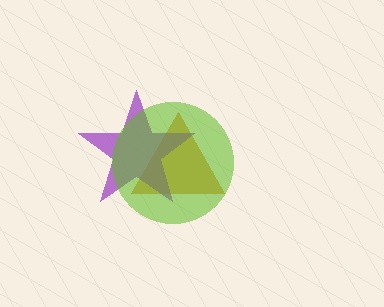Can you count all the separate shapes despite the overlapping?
Yes, there are 3 separate shapes.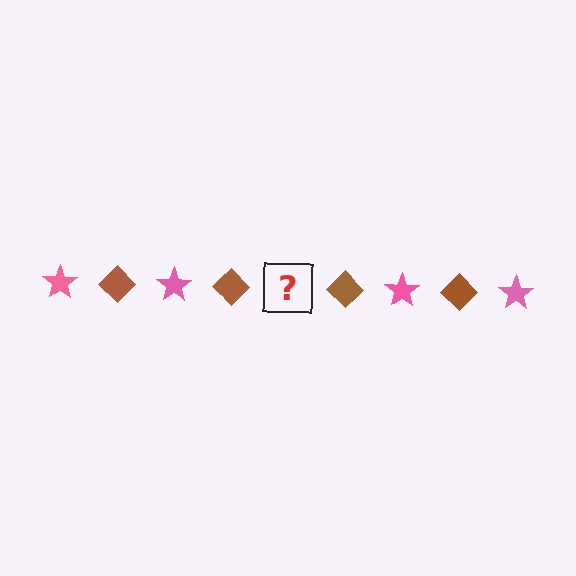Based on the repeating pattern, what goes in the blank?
The blank should be a pink star.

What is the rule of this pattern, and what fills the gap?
The rule is that the pattern alternates between pink star and brown diamond. The gap should be filled with a pink star.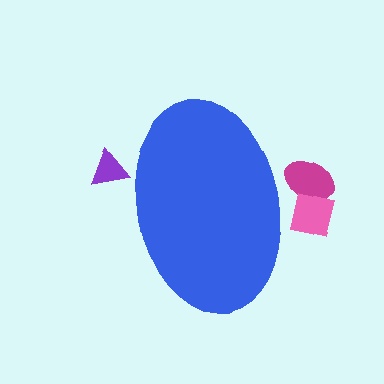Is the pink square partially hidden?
Yes, the pink square is partially hidden behind the blue ellipse.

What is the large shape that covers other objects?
A blue ellipse.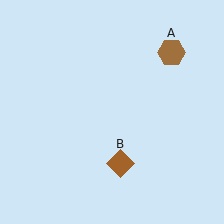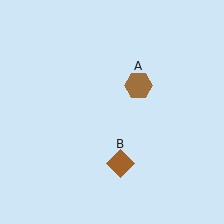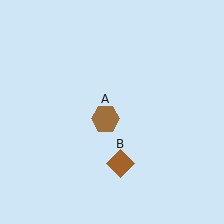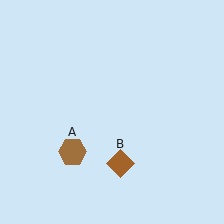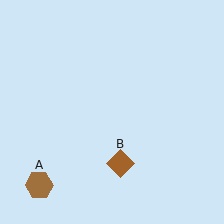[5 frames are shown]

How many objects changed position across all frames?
1 object changed position: brown hexagon (object A).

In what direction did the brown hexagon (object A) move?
The brown hexagon (object A) moved down and to the left.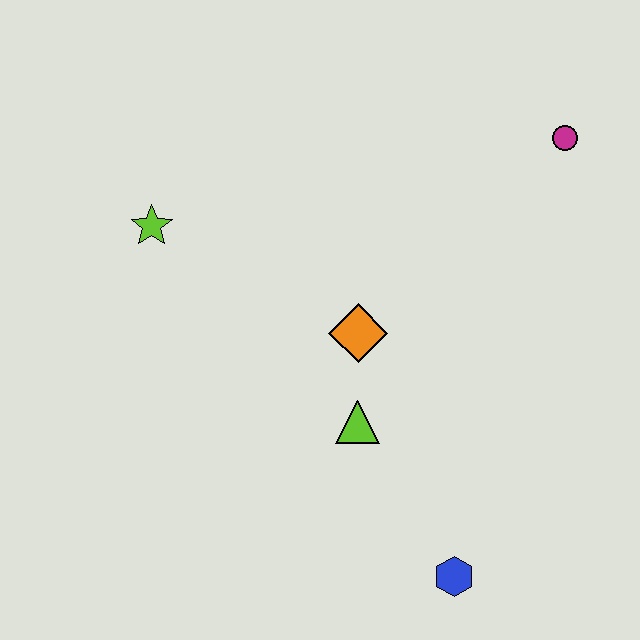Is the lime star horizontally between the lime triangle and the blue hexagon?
No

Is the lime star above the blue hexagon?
Yes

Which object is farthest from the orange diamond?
The magenta circle is farthest from the orange diamond.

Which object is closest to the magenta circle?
The orange diamond is closest to the magenta circle.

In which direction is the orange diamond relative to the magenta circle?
The orange diamond is to the left of the magenta circle.